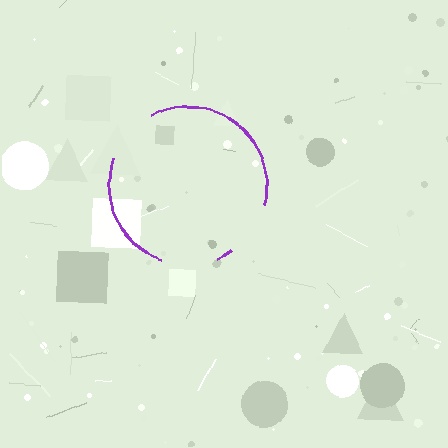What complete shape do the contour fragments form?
The contour fragments form a circle.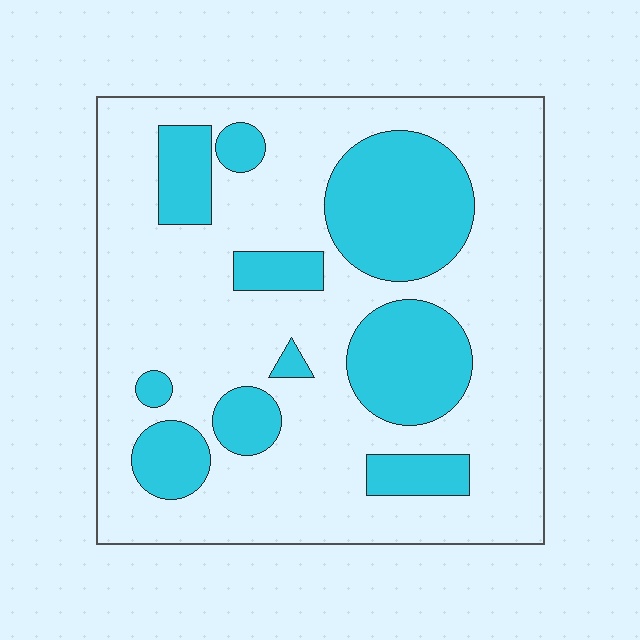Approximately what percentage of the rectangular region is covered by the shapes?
Approximately 30%.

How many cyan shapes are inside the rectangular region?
10.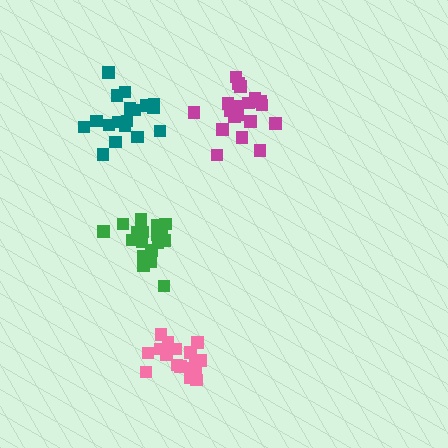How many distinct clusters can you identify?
There are 4 distinct clusters.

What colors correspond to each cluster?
The clusters are colored: magenta, pink, green, teal.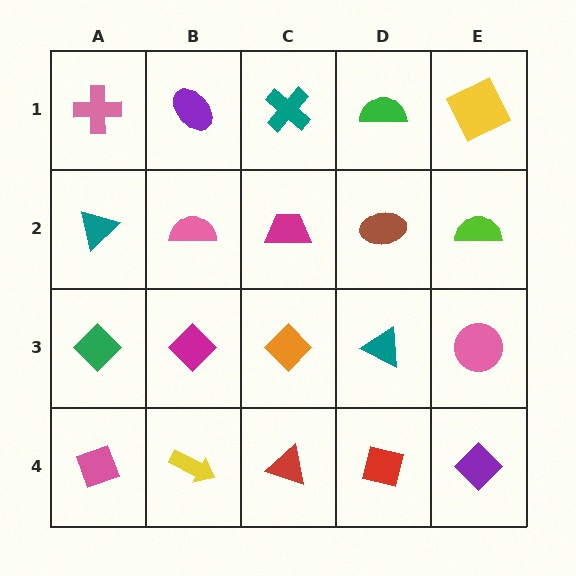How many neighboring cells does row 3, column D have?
4.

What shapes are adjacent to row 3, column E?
A lime semicircle (row 2, column E), a purple diamond (row 4, column E), a teal triangle (row 3, column D).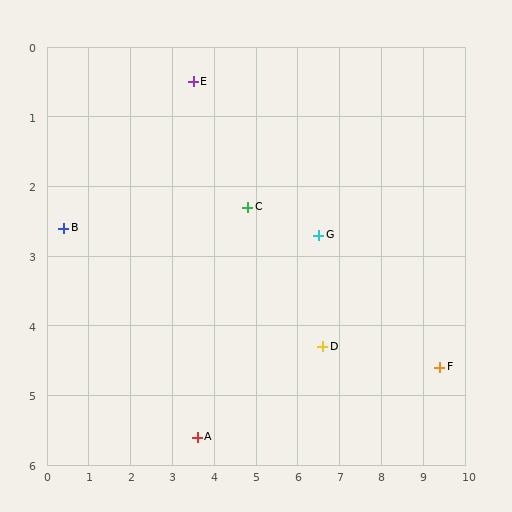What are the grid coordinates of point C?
Point C is at approximately (4.8, 2.3).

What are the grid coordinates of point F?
Point F is at approximately (9.4, 4.6).